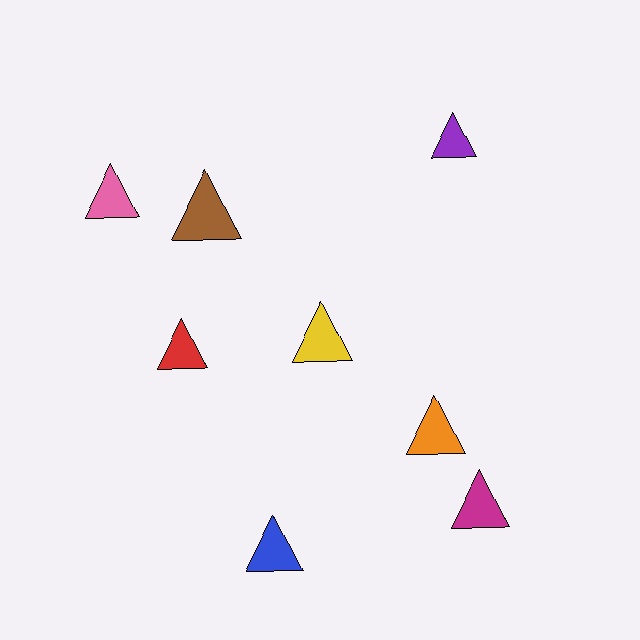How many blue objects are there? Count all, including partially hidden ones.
There is 1 blue object.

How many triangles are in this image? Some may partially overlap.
There are 8 triangles.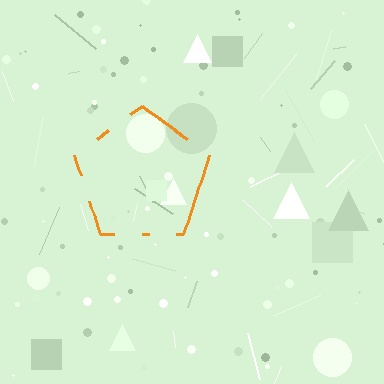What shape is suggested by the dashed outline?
The dashed outline suggests a pentagon.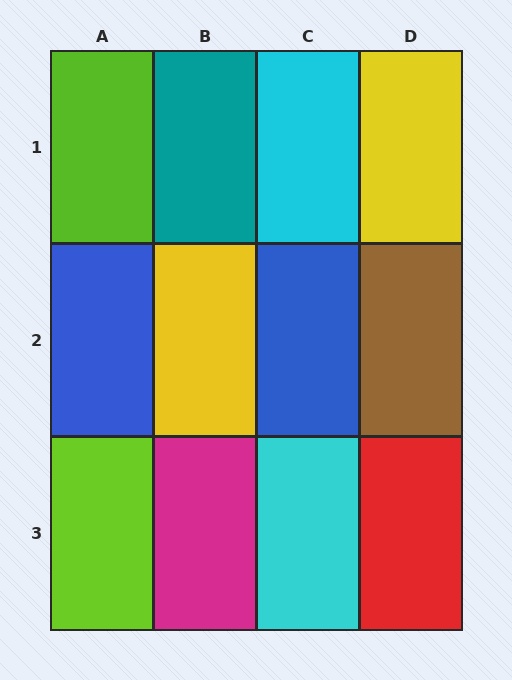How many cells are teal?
1 cell is teal.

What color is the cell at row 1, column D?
Yellow.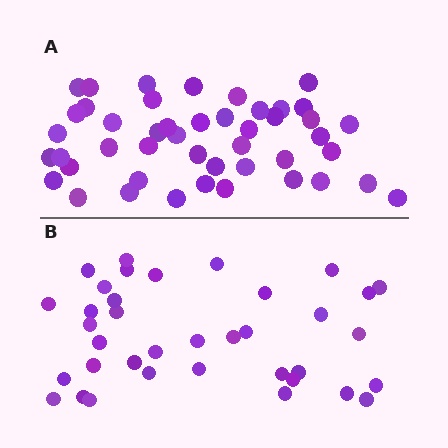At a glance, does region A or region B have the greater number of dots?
Region A (the top region) has more dots.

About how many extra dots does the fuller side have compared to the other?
Region A has roughly 8 or so more dots than region B.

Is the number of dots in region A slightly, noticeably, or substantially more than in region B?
Region A has only slightly more — the two regions are fairly close. The ratio is roughly 1.2 to 1.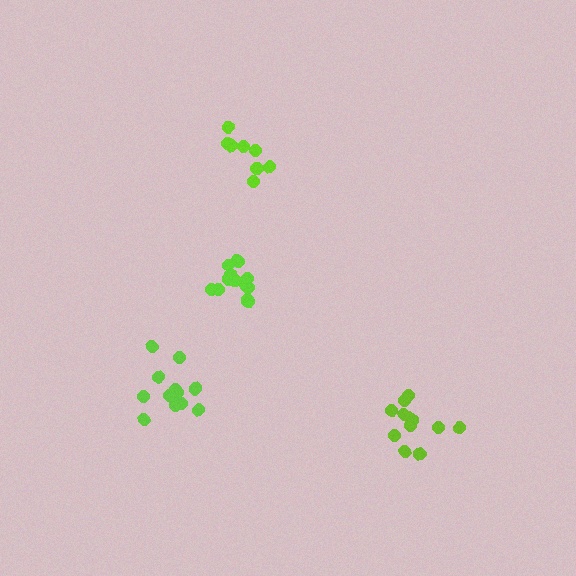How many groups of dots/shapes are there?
There are 4 groups.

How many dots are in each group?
Group 1: 12 dots, Group 2: 8 dots, Group 3: 13 dots, Group 4: 14 dots (47 total).